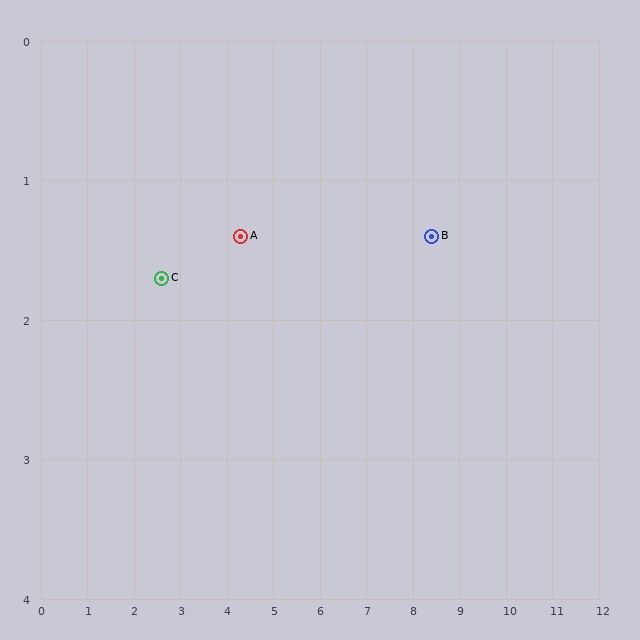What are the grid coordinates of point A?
Point A is at approximately (4.3, 1.4).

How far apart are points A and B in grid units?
Points A and B are about 4.1 grid units apart.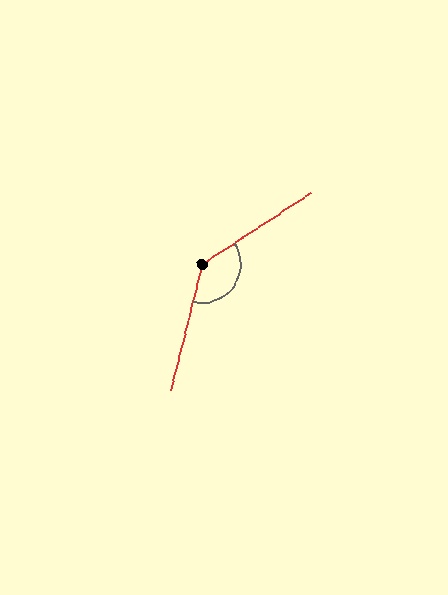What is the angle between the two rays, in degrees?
Approximately 137 degrees.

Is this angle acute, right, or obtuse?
It is obtuse.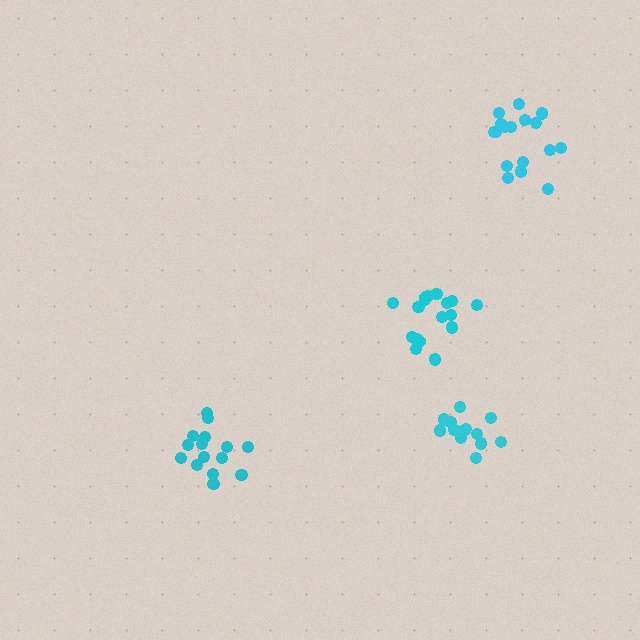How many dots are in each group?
Group 1: 17 dots, Group 2: 15 dots, Group 3: 13 dots, Group 4: 17 dots (62 total).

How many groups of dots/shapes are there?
There are 4 groups.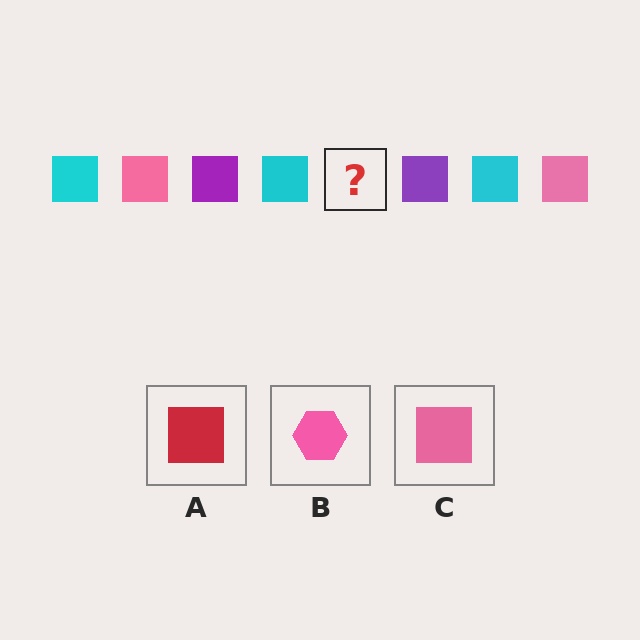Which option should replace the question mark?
Option C.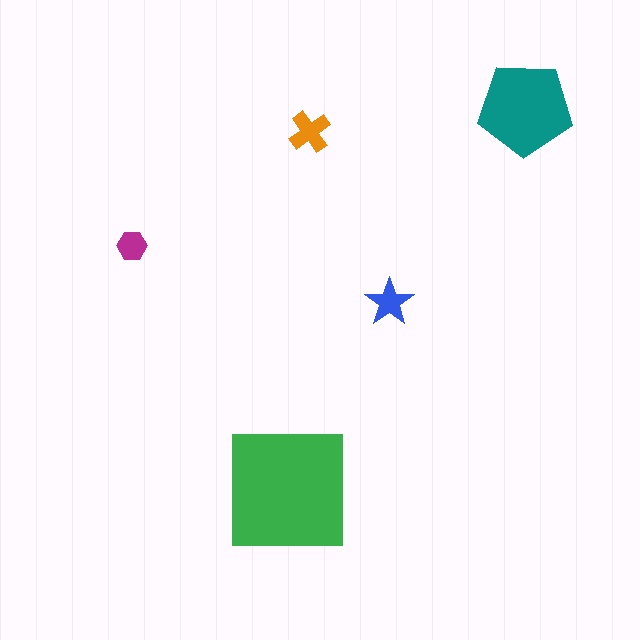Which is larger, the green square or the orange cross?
The green square.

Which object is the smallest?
The magenta hexagon.